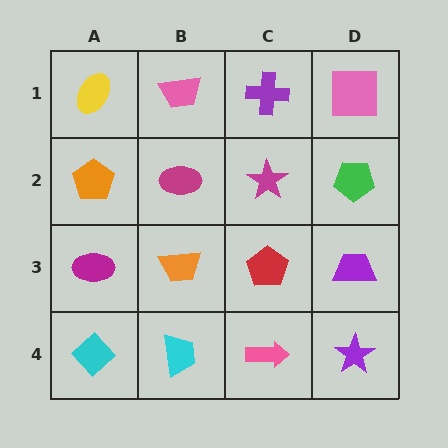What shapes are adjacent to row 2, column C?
A purple cross (row 1, column C), a red pentagon (row 3, column C), a magenta ellipse (row 2, column B), a green pentagon (row 2, column D).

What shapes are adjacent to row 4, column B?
An orange trapezoid (row 3, column B), a cyan diamond (row 4, column A), a pink arrow (row 4, column C).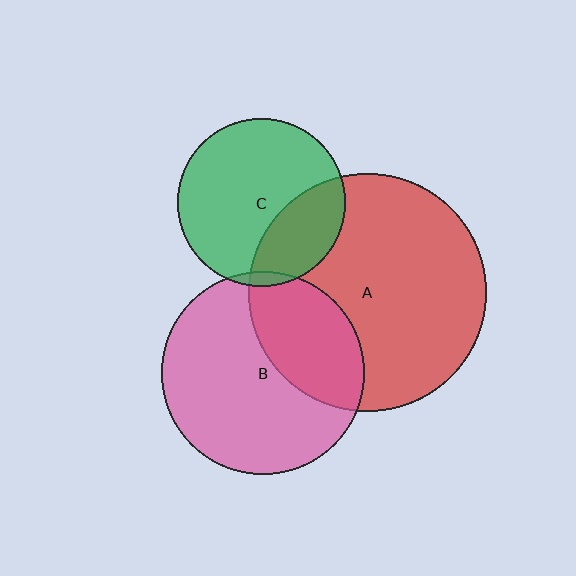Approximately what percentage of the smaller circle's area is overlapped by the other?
Approximately 35%.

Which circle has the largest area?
Circle A (red).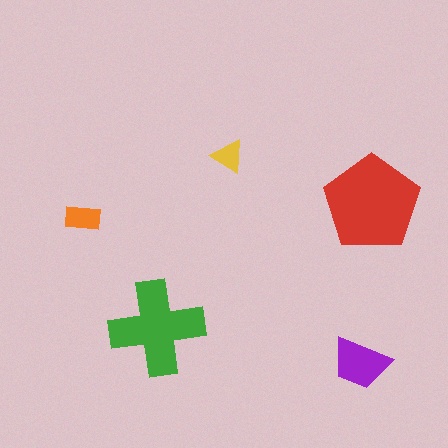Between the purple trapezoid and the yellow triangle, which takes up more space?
The purple trapezoid.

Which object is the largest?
The red pentagon.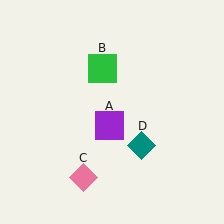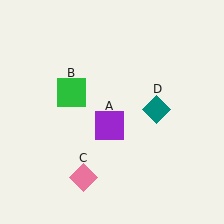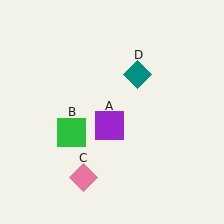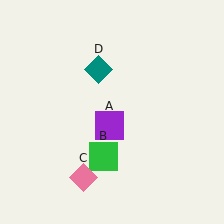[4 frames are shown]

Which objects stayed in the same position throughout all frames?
Purple square (object A) and pink diamond (object C) remained stationary.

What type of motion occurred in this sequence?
The green square (object B), teal diamond (object D) rotated counterclockwise around the center of the scene.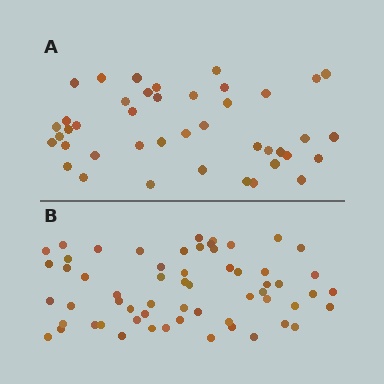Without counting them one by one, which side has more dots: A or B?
Region B (the bottom region) has more dots.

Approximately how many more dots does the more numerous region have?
Region B has approximately 20 more dots than region A.